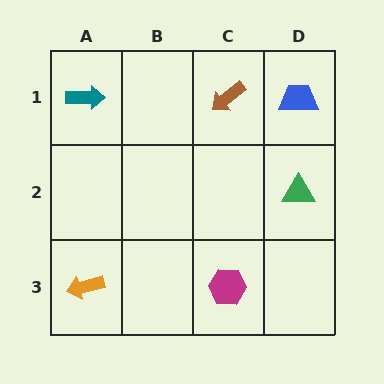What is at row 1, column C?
A brown arrow.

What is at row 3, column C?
A magenta hexagon.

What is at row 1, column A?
A teal arrow.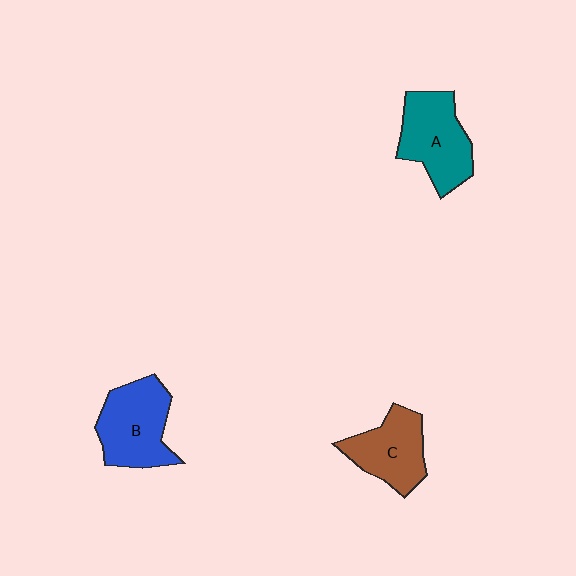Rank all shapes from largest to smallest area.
From largest to smallest: B (blue), A (teal), C (brown).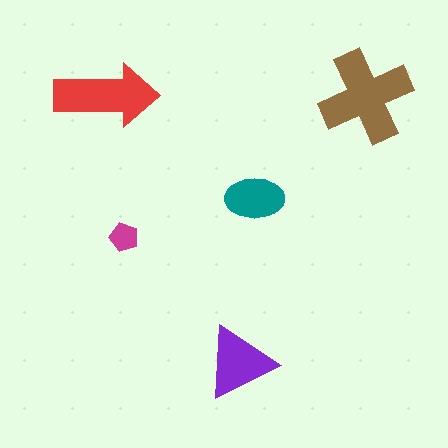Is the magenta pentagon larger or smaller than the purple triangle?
Smaller.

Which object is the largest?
The brown cross.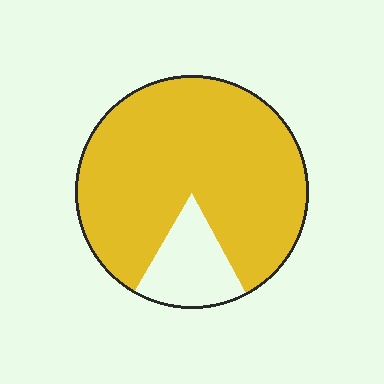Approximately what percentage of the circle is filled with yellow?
Approximately 85%.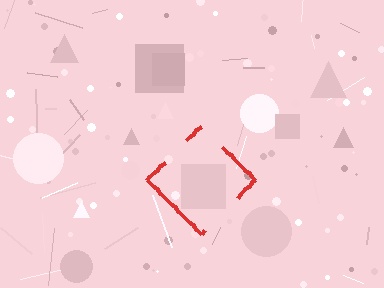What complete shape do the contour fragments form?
The contour fragments form a diamond.